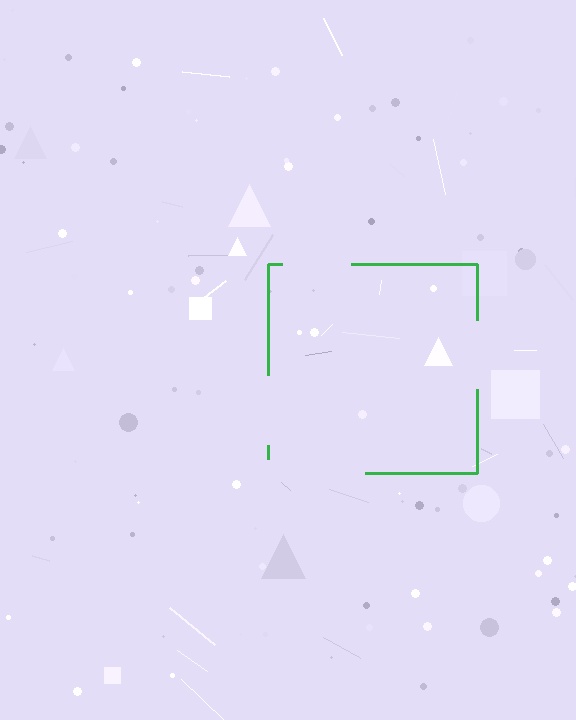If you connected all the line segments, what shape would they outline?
They would outline a square.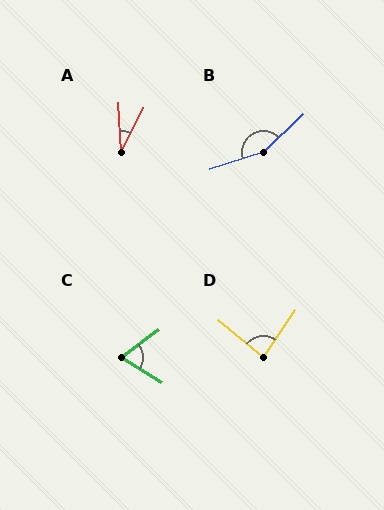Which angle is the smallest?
A, at approximately 30 degrees.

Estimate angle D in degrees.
Approximately 85 degrees.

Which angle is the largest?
B, at approximately 154 degrees.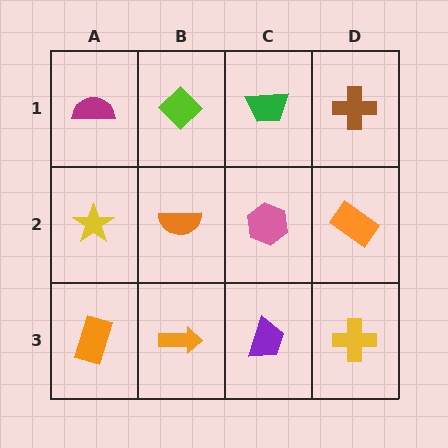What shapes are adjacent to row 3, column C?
A pink hexagon (row 2, column C), an orange arrow (row 3, column B), a yellow cross (row 3, column D).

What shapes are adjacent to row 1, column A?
A yellow star (row 2, column A), a lime diamond (row 1, column B).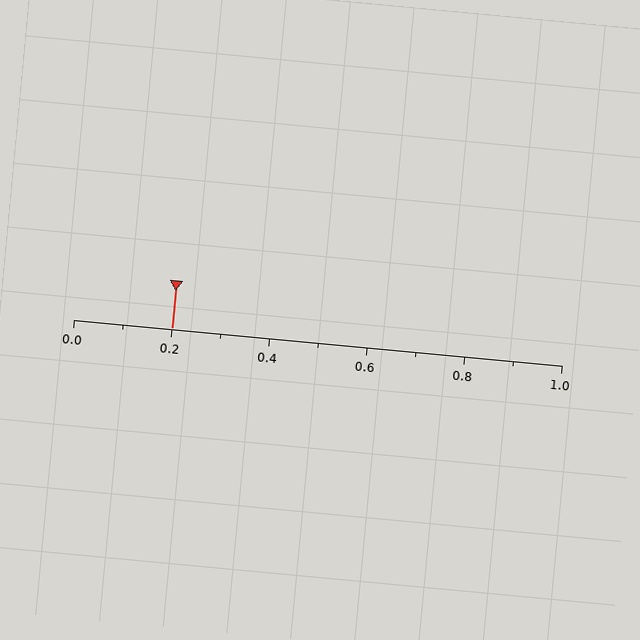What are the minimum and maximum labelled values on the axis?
The axis runs from 0.0 to 1.0.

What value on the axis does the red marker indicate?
The marker indicates approximately 0.2.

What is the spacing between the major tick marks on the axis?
The major ticks are spaced 0.2 apart.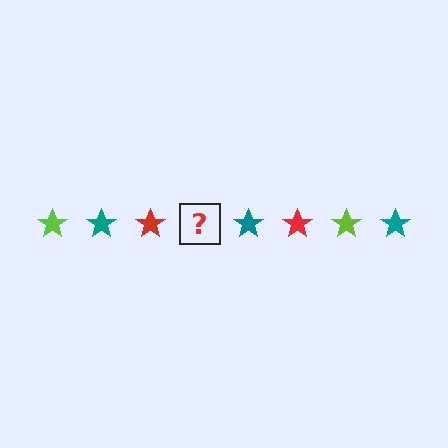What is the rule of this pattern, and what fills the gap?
The rule is that the pattern cycles through lime, teal, red stars. The gap should be filled with a lime star.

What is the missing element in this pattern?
The missing element is a lime star.